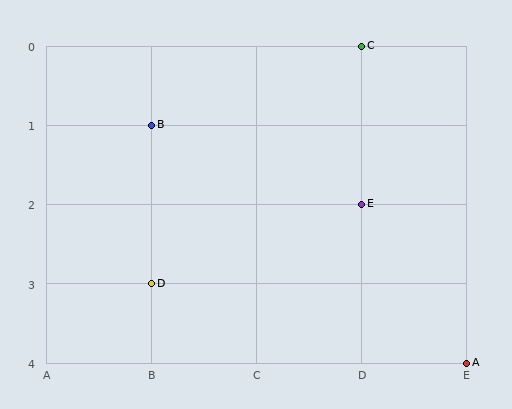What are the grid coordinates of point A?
Point A is at grid coordinates (E, 4).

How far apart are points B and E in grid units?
Points B and E are 2 columns and 1 row apart (about 2.2 grid units diagonally).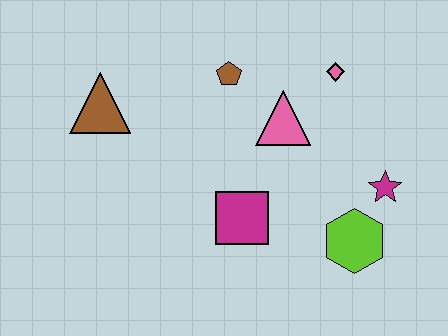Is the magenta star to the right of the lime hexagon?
Yes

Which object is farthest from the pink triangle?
The brown triangle is farthest from the pink triangle.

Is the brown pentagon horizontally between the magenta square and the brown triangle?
Yes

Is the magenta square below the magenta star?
Yes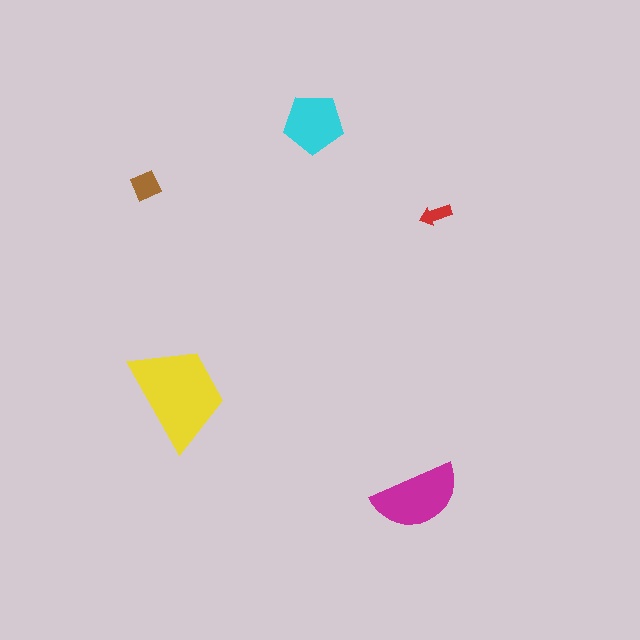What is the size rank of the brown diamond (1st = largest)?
4th.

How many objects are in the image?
There are 5 objects in the image.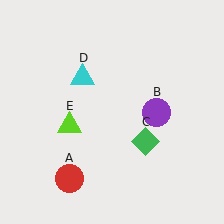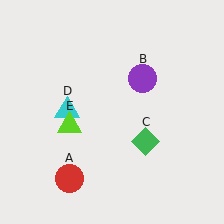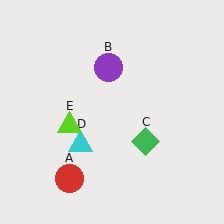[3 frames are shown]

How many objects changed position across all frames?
2 objects changed position: purple circle (object B), cyan triangle (object D).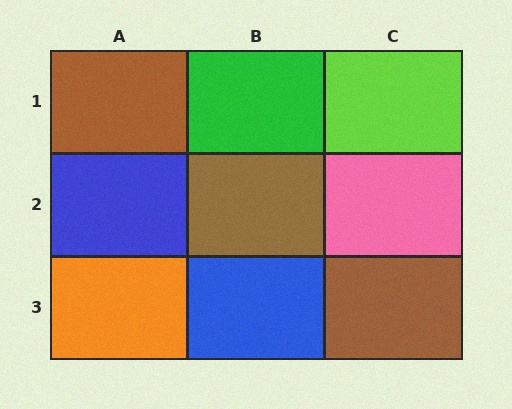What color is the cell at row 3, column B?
Blue.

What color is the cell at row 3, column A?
Orange.